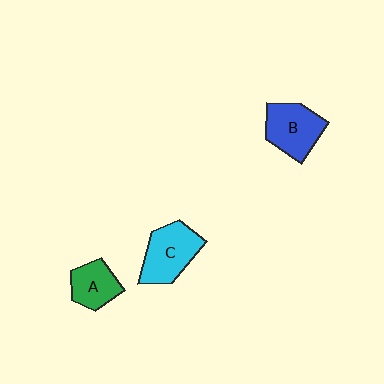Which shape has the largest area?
Shape C (cyan).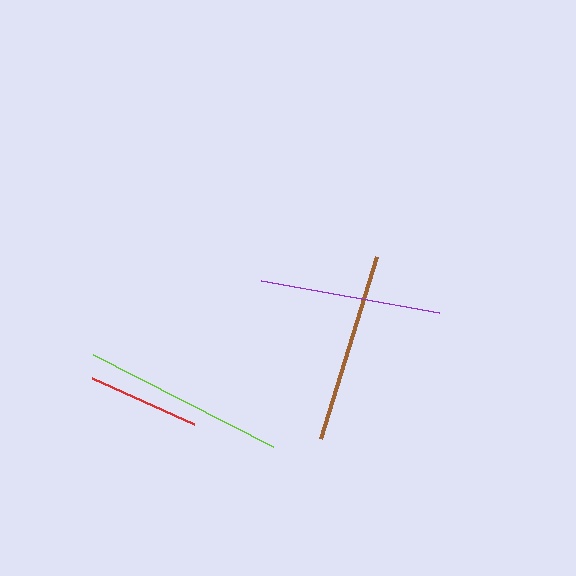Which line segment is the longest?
The lime line is the longest at approximately 203 pixels.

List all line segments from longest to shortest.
From longest to shortest: lime, brown, purple, red.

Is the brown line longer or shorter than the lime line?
The lime line is longer than the brown line.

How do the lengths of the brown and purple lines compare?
The brown and purple lines are approximately the same length.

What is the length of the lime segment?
The lime segment is approximately 203 pixels long.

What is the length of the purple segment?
The purple segment is approximately 181 pixels long.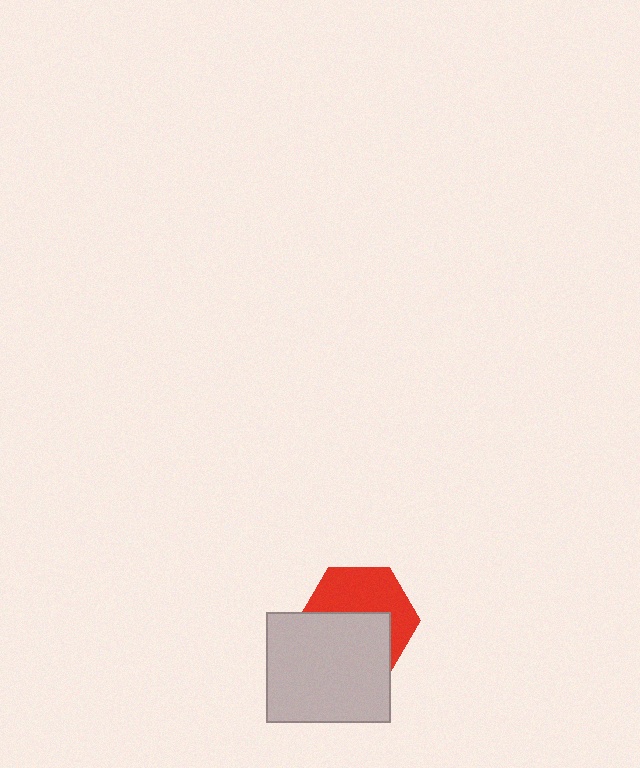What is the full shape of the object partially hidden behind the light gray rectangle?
The partially hidden object is a red hexagon.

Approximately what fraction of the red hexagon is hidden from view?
Roughly 51% of the red hexagon is hidden behind the light gray rectangle.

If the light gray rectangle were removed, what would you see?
You would see the complete red hexagon.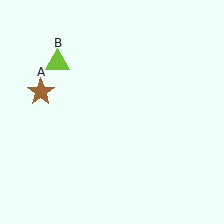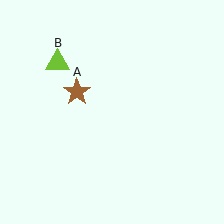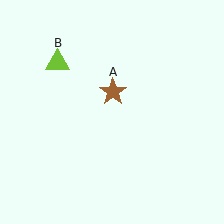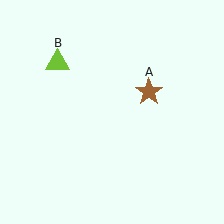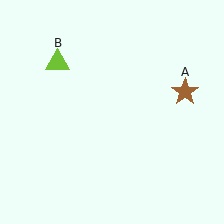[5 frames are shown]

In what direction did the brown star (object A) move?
The brown star (object A) moved right.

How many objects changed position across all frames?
1 object changed position: brown star (object A).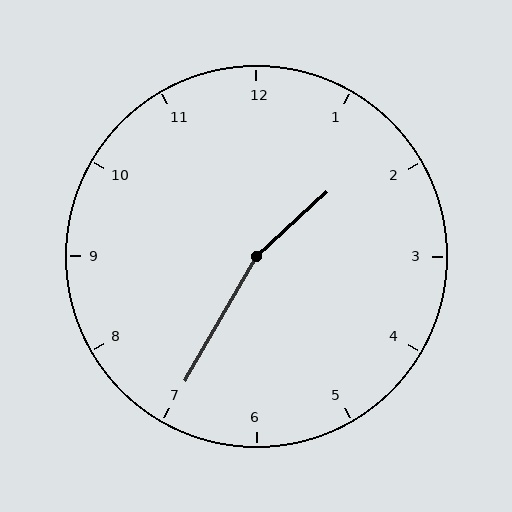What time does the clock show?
1:35.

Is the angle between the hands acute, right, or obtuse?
It is obtuse.